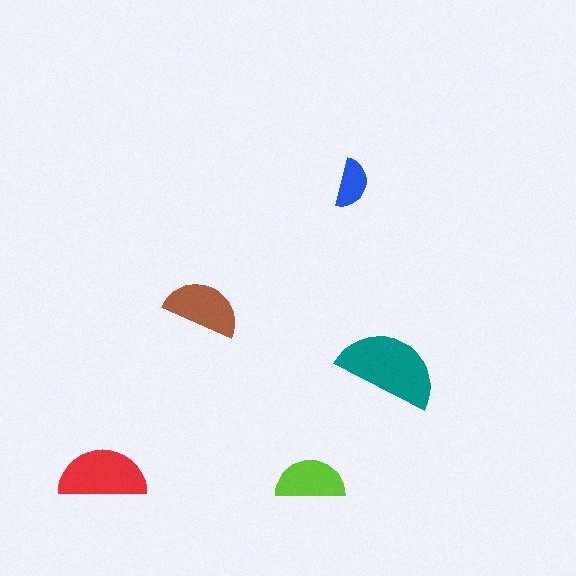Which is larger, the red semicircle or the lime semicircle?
The red one.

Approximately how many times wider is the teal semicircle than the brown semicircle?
About 1.5 times wider.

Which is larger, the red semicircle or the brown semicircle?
The red one.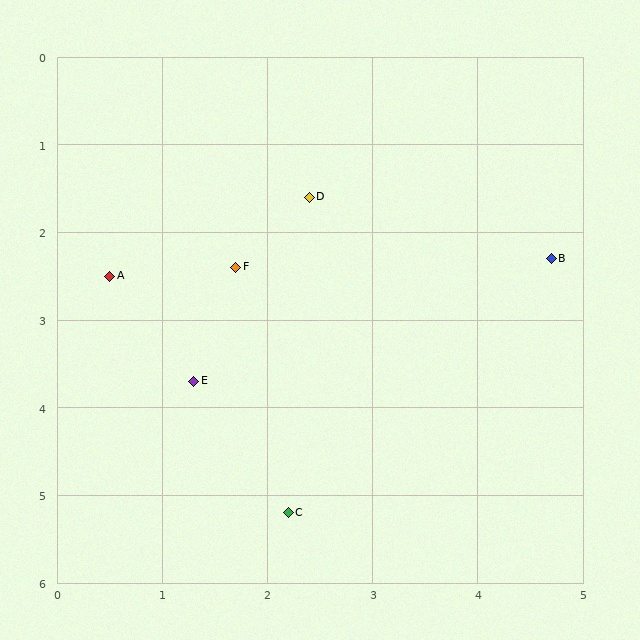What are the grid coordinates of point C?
Point C is at approximately (2.2, 5.2).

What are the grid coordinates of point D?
Point D is at approximately (2.4, 1.6).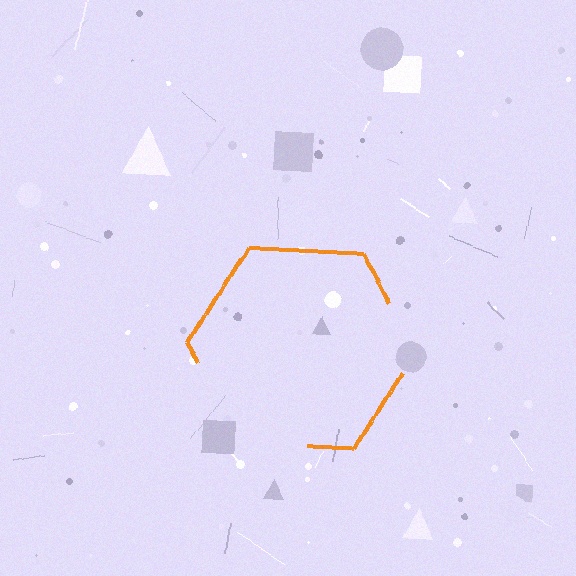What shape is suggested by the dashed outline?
The dashed outline suggests a hexagon.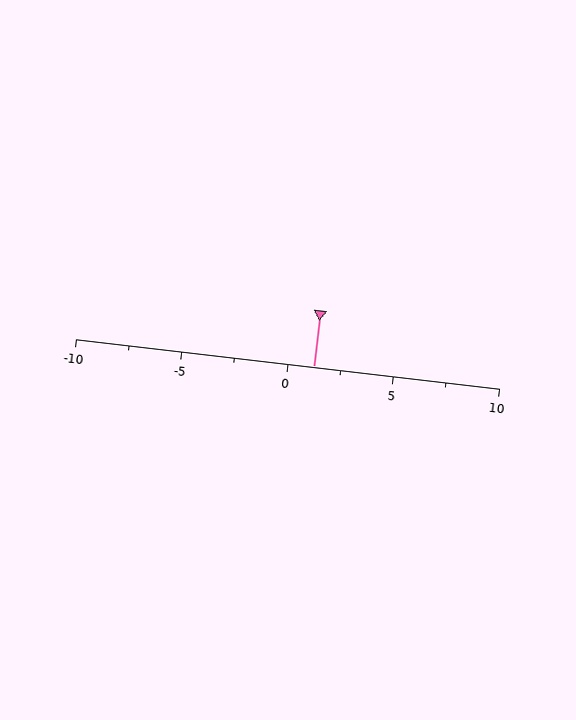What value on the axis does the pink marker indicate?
The marker indicates approximately 1.2.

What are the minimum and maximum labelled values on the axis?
The axis runs from -10 to 10.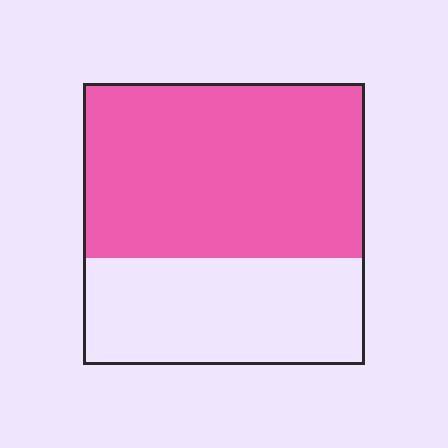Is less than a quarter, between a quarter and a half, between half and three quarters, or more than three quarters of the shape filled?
Between half and three quarters.